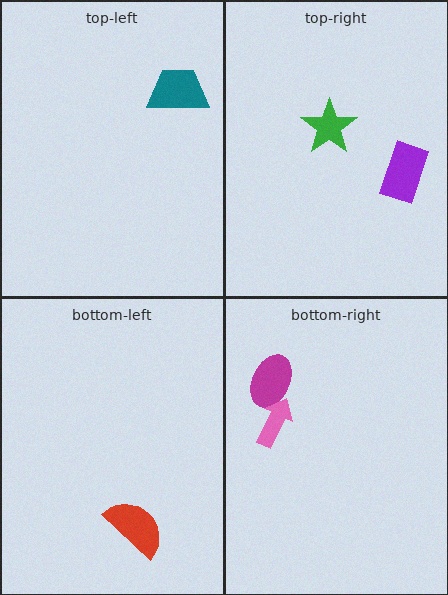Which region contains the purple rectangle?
The top-right region.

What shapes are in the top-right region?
The green star, the purple rectangle.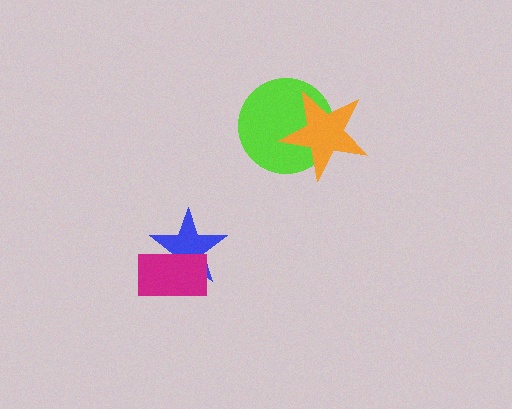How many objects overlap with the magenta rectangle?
1 object overlaps with the magenta rectangle.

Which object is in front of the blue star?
The magenta rectangle is in front of the blue star.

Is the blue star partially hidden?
Yes, it is partially covered by another shape.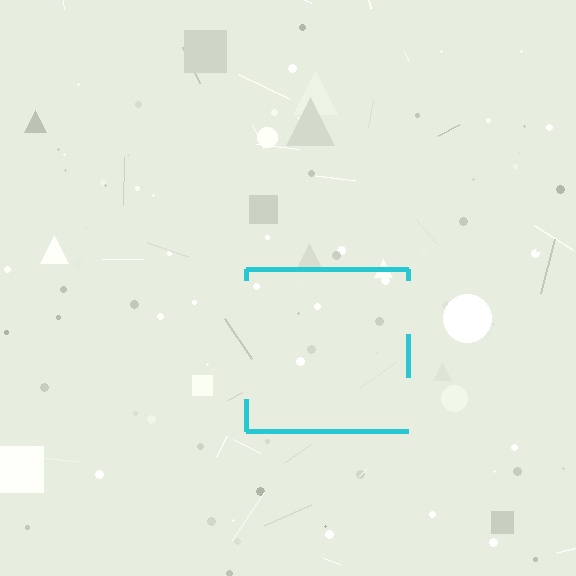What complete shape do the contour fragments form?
The contour fragments form a square.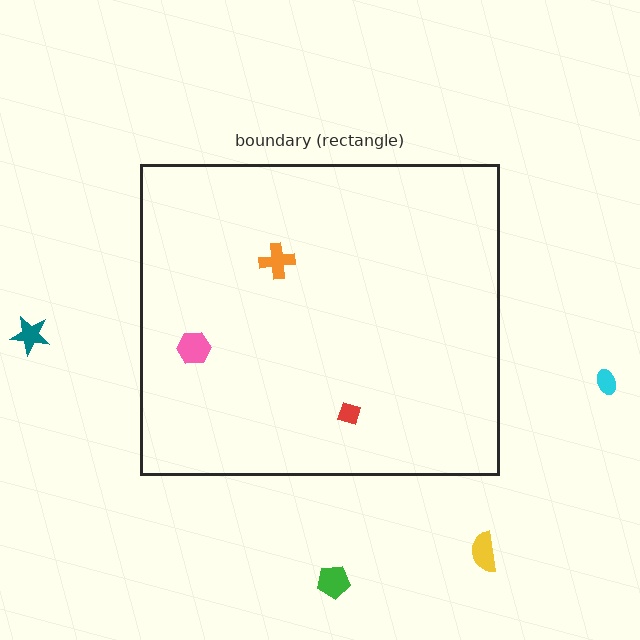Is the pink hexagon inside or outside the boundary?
Inside.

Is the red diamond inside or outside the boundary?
Inside.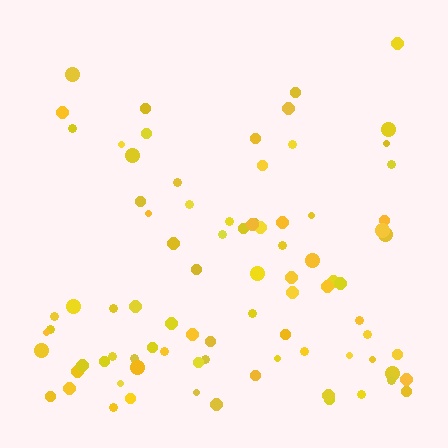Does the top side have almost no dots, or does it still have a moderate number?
Still a moderate number, just noticeably fewer than the bottom.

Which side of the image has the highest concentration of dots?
The bottom.